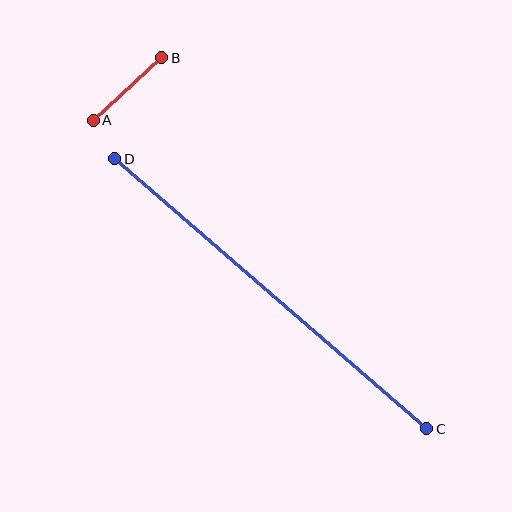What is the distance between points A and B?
The distance is approximately 93 pixels.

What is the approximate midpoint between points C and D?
The midpoint is at approximately (271, 294) pixels.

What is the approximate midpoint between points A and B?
The midpoint is at approximately (127, 89) pixels.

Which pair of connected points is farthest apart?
Points C and D are farthest apart.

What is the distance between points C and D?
The distance is approximately 412 pixels.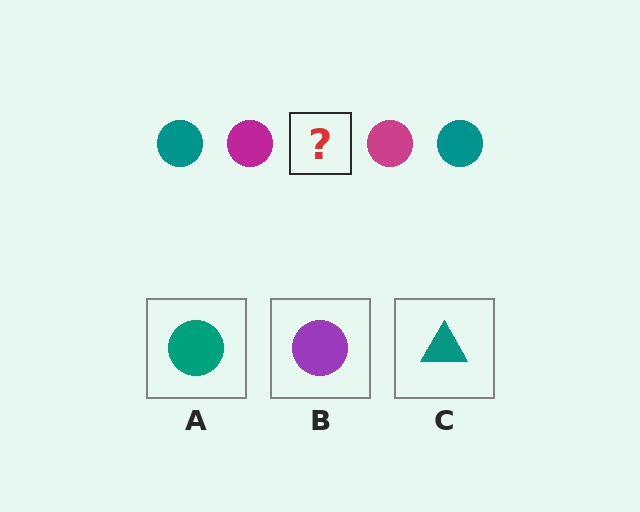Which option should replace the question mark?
Option A.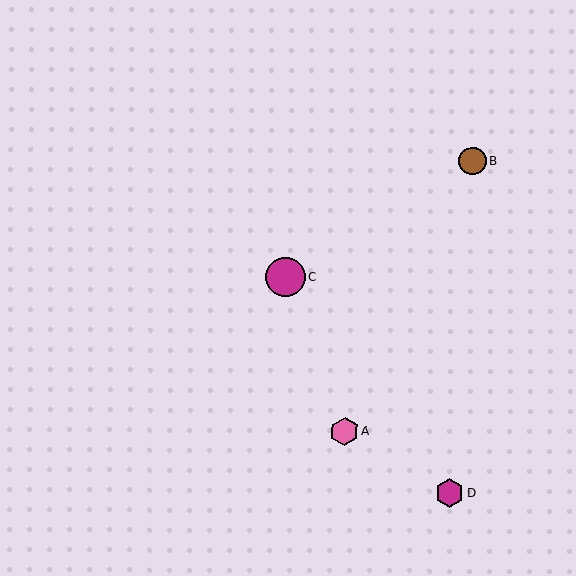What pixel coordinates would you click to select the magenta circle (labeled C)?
Click at (286, 277) to select the magenta circle C.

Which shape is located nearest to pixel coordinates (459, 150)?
The brown circle (labeled B) at (473, 161) is nearest to that location.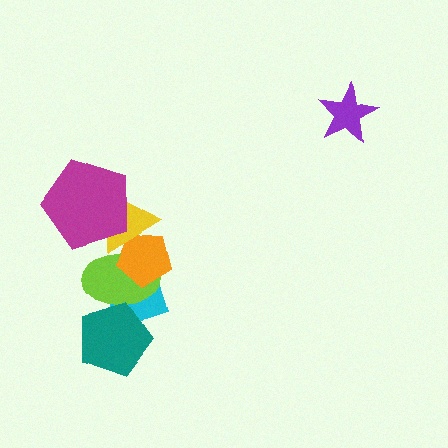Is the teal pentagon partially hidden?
No, no other shape covers it.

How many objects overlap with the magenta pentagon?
1 object overlaps with the magenta pentagon.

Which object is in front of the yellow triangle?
The magenta pentagon is in front of the yellow triangle.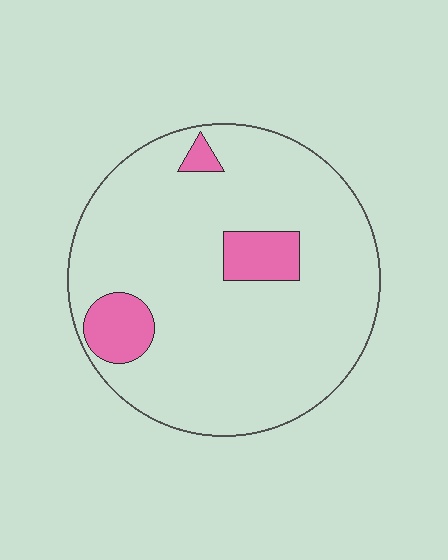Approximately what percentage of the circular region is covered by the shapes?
Approximately 10%.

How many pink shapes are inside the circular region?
3.